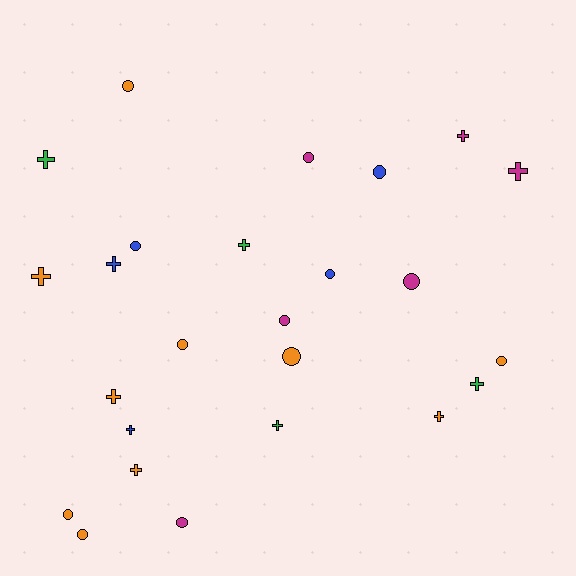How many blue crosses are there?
There are 2 blue crosses.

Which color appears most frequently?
Orange, with 10 objects.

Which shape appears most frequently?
Circle, with 13 objects.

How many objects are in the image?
There are 25 objects.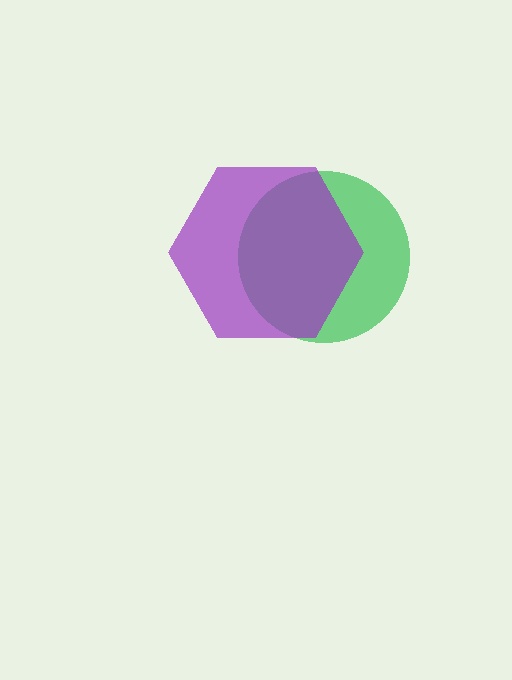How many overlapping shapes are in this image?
There are 2 overlapping shapes in the image.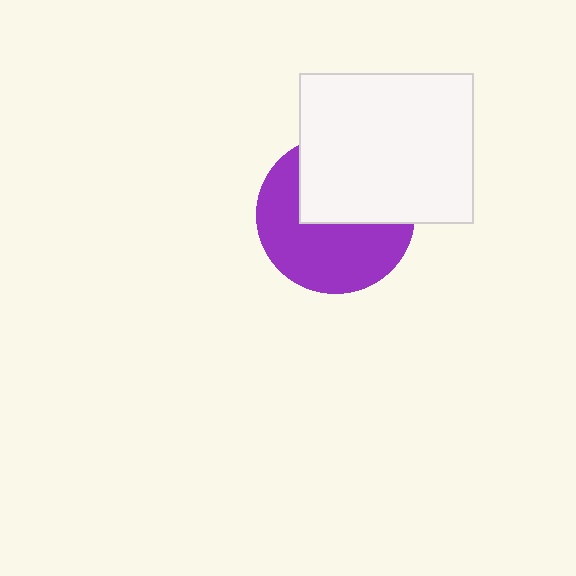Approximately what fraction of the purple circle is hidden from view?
Roughly 44% of the purple circle is hidden behind the white rectangle.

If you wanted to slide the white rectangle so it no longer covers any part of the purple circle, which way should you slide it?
Slide it up — that is the most direct way to separate the two shapes.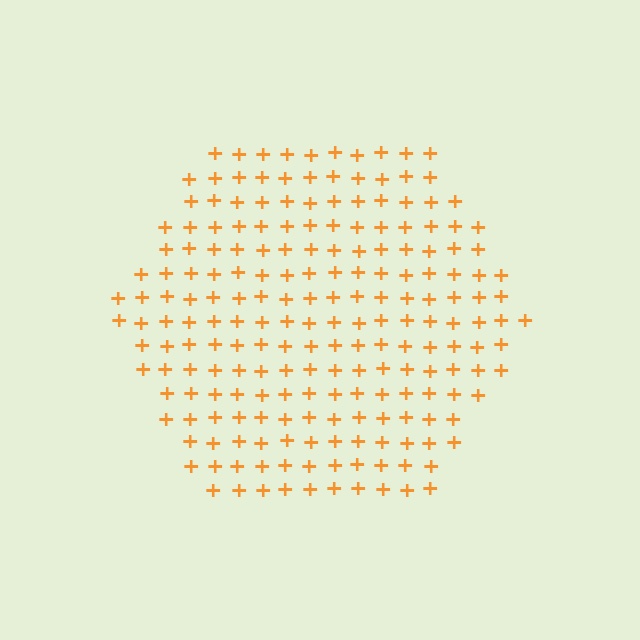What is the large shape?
The large shape is a hexagon.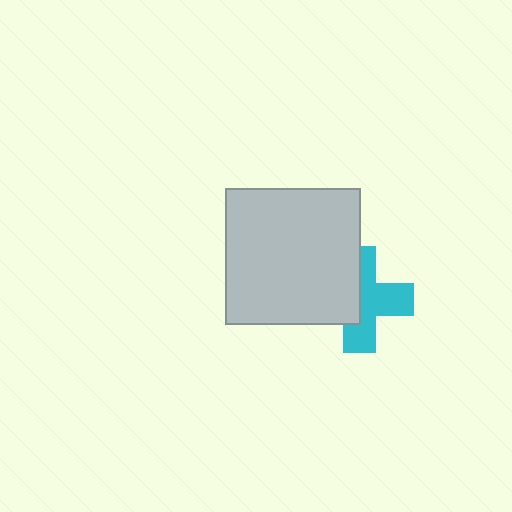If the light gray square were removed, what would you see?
You would see the complete cyan cross.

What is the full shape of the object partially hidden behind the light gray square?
The partially hidden object is a cyan cross.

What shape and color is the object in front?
The object in front is a light gray square.